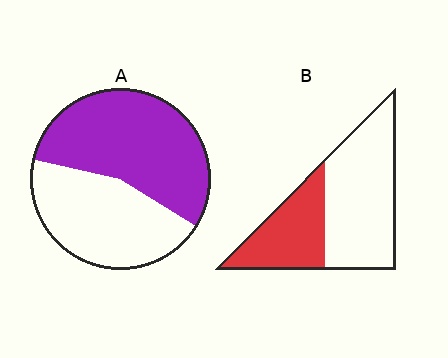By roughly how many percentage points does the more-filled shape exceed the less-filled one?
By roughly 20 percentage points (A over B).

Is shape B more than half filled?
No.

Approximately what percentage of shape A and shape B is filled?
A is approximately 55% and B is approximately 35%.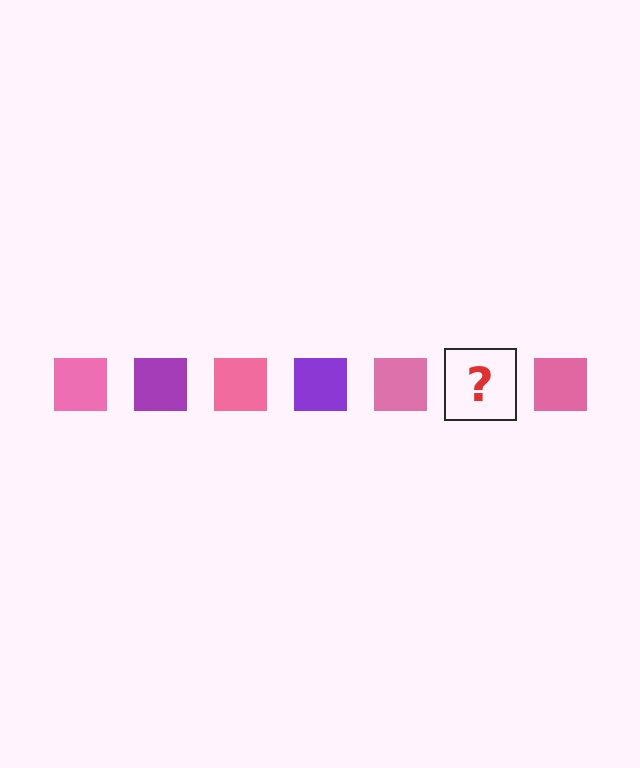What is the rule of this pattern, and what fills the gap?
The rule is that the pattern cycles through pink, purple squares. The gap should be filled with a purple square.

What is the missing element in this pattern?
The missing element is a purple square.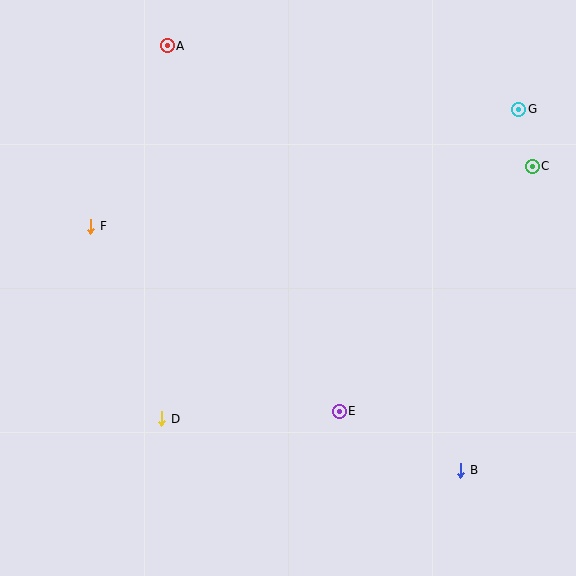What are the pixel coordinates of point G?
Point G is at (519, 109).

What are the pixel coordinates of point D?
Point D is at (162, 419).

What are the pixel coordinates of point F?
Point F is at (91, 226).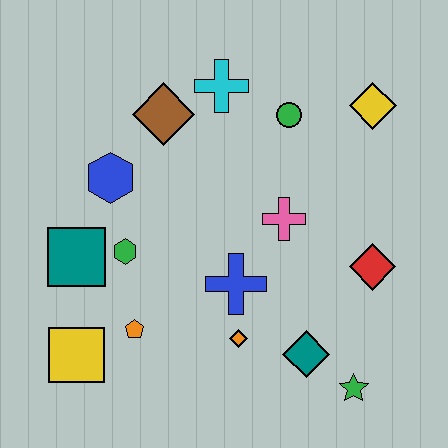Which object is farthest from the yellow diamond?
The yellow square is farthest from the yellow diamond.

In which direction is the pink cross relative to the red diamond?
The pink cross is to the left of the red diamond.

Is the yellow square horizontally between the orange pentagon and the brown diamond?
No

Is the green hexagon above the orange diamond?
Yes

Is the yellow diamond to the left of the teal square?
No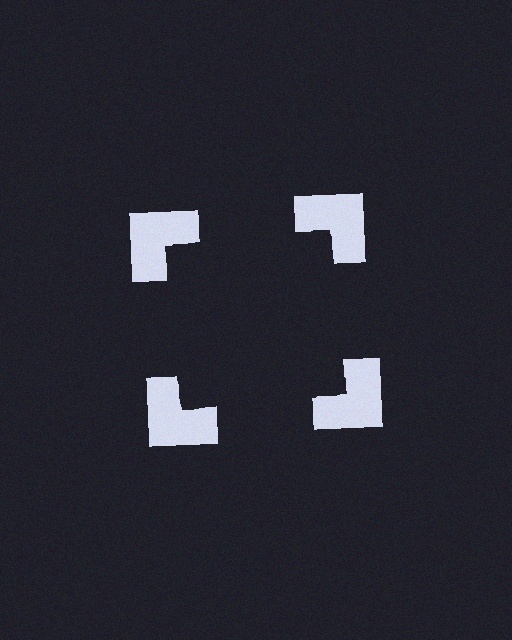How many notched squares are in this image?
There are 4 — one at each vertex of the illusory square.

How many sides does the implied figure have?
4 sides.